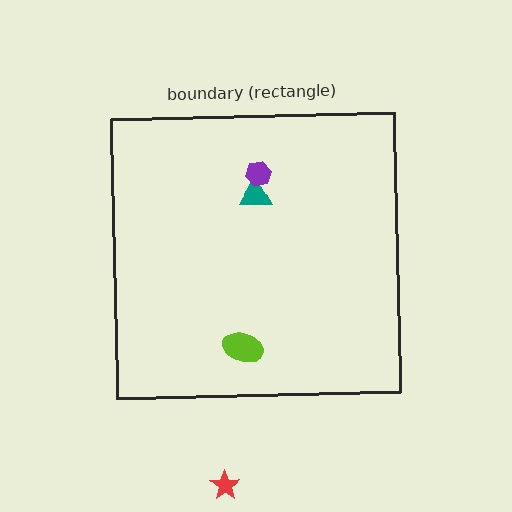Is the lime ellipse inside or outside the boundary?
Inside.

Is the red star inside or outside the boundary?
Outside.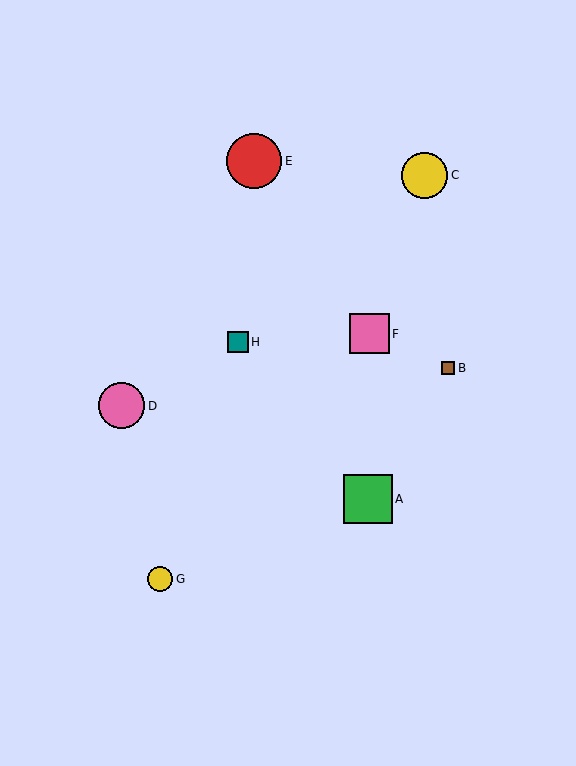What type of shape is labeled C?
Shape C is a yellow circle.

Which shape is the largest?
The red circle (labeled E) is the largest.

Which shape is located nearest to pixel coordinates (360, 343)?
The pink square (labeled F) at (369, 334) is nearest to that location.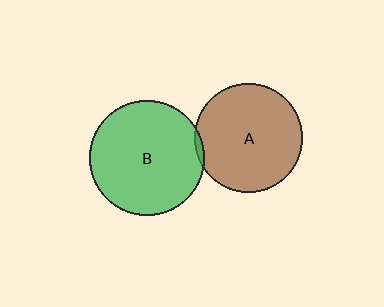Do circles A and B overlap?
Yes.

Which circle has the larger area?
Circle B (green).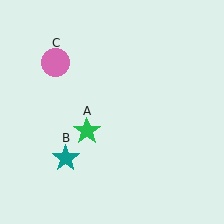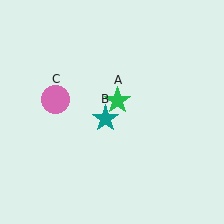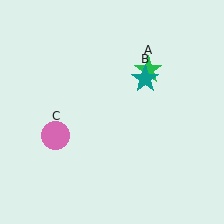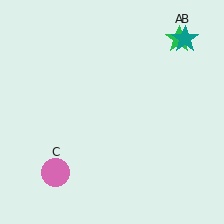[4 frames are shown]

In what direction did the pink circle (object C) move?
The pink circle (object C) moved down.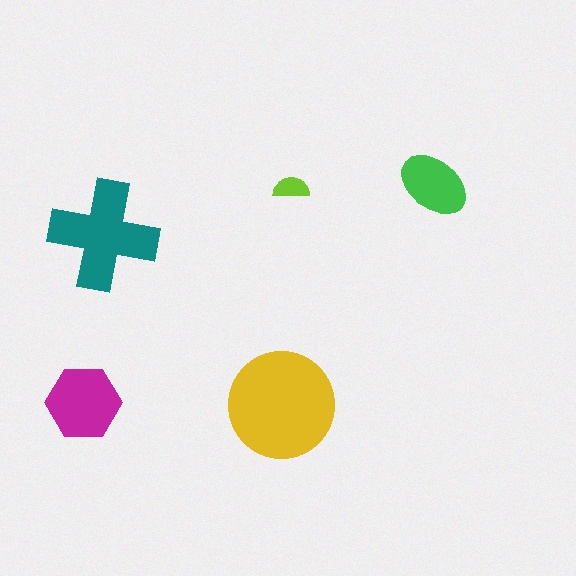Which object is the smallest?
The lime semicircle.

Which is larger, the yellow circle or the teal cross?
The yellow circle.